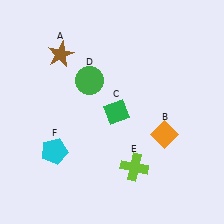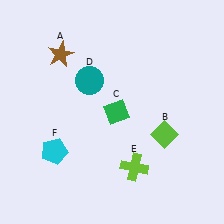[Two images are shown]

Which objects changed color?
B changed from orange to lime. D changed from green to teal.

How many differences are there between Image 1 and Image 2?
There are 2 differences between the two images.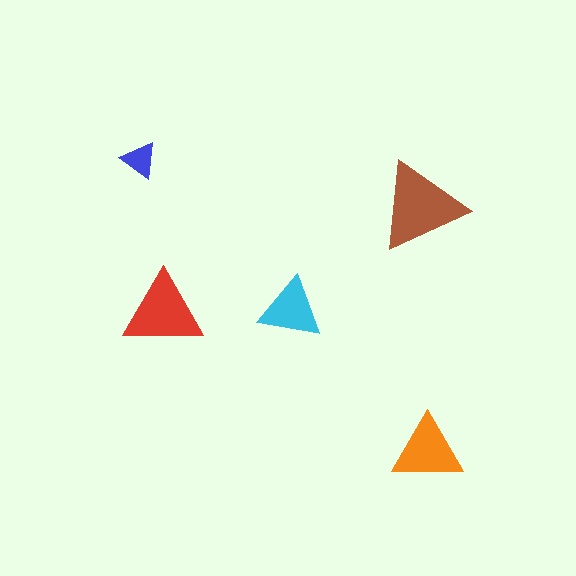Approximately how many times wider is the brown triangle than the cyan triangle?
About 1.5 times wider.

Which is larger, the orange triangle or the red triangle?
The red one.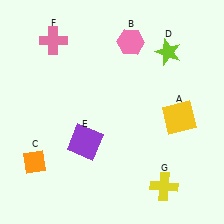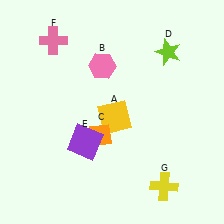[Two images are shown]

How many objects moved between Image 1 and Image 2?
3 objects moved between the two images.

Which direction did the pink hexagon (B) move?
The pink hexagon (B) moved left.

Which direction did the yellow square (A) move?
The yellow square (A) moved left.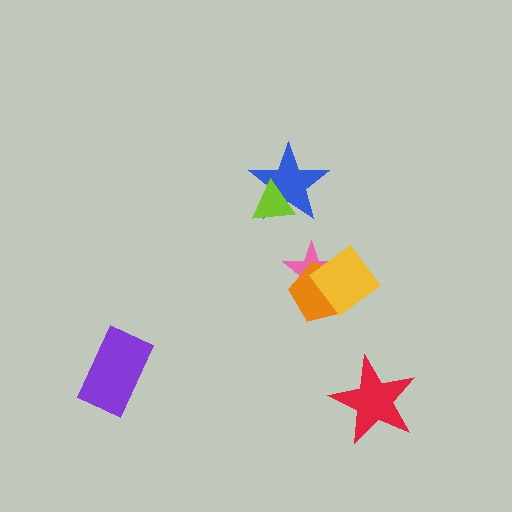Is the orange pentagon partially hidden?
Yes, it is partially covered by another shape.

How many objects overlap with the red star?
0 objects overlap with the red star.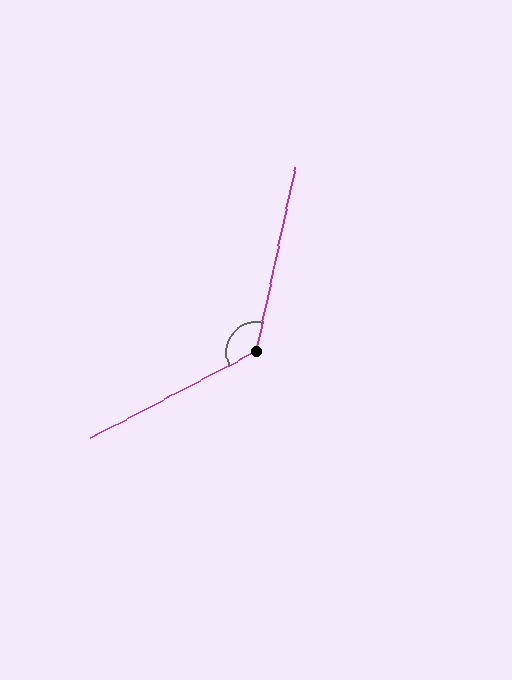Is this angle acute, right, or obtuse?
It is obtuse.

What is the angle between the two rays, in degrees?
Approximately 130 degrees.